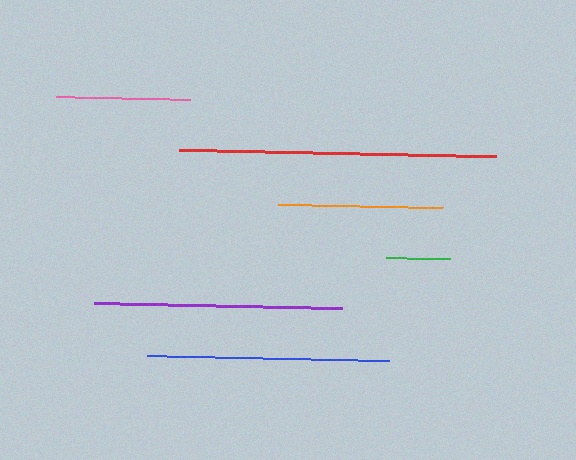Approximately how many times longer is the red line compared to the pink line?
The red line is approximately 2.4 times the length of the pink line.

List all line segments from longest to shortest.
From longest to shortest: red, purple, blue, orange, pink, green.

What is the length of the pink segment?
The pink segment is approximately 134 pixels long.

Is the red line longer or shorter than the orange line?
The red line is longer than the orange line.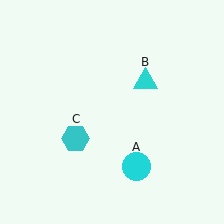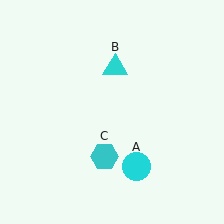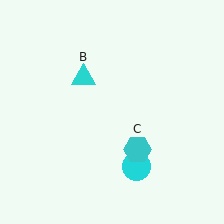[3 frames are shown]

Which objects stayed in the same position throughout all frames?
Cyan circle (object A) remained stationary.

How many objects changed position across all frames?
2 objects changed position: cyan triangle (object B), cyan hexagon (object C).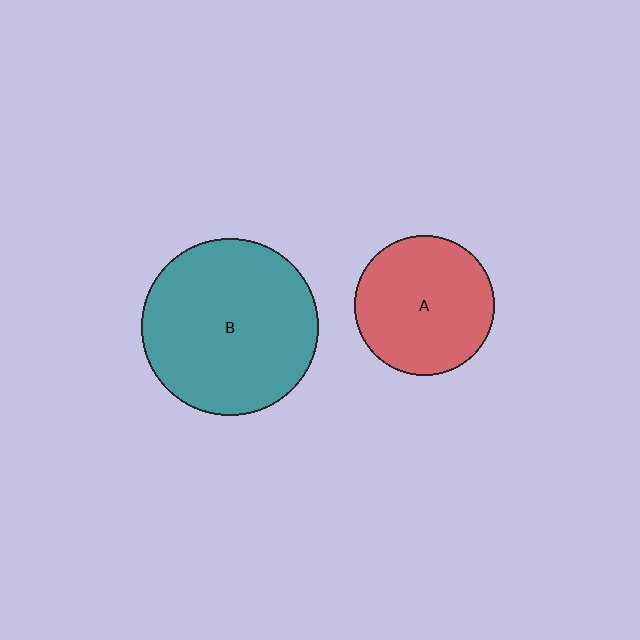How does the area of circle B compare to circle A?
Approximately 1.6 times.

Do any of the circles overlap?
No, none of the circles overlap.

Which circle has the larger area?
Circle B (teal).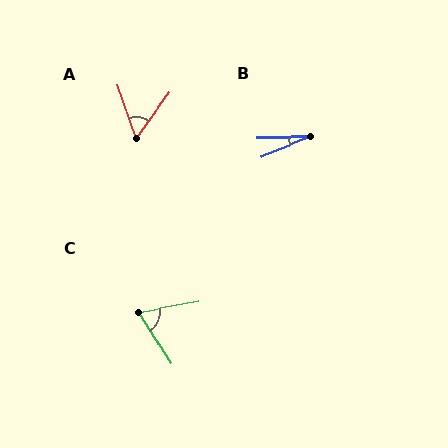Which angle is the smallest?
B, at approximately 21 degrees.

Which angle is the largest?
C, at approximately 67 degrees.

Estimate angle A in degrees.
Approximately 55 degrees.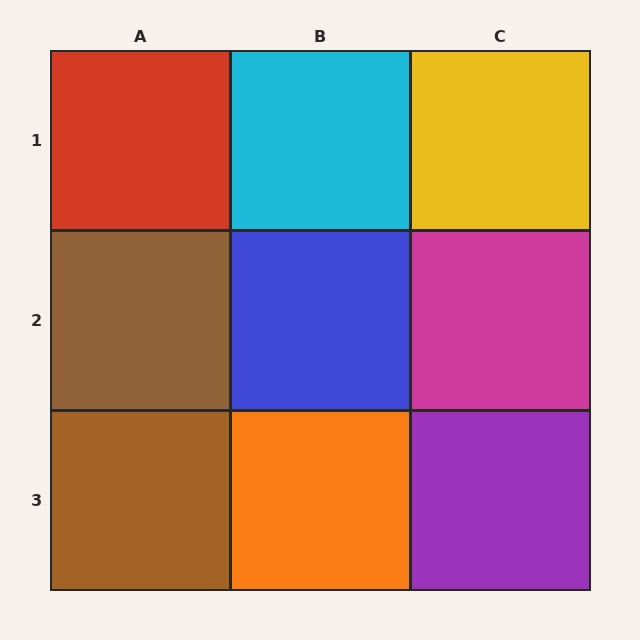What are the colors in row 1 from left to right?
Red, cyan, yellow.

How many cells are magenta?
1 cell is magenta.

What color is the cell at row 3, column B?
Orange.